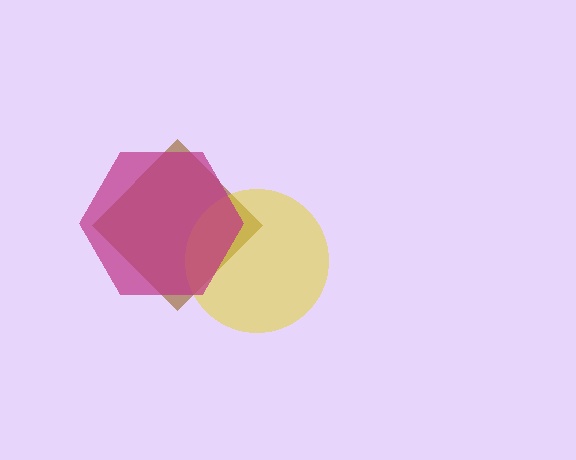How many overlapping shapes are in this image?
There are 3 overlapping shapes in the image.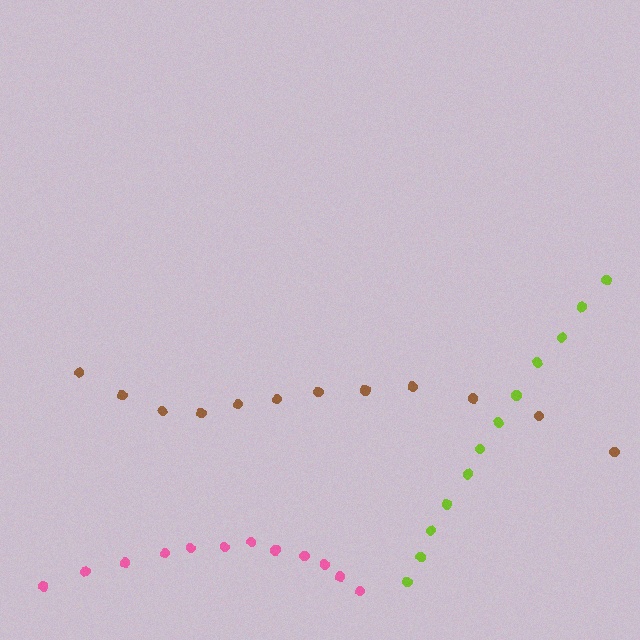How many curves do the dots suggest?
There are 3 distinct paths.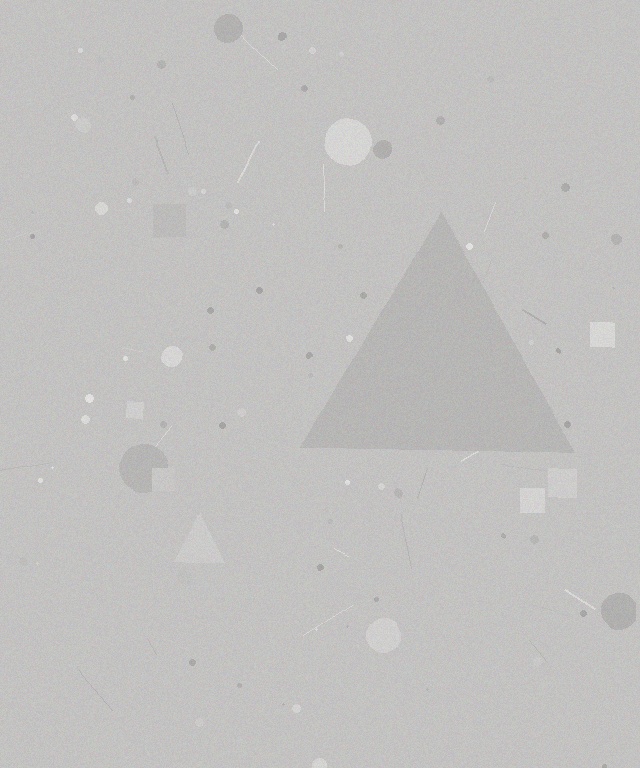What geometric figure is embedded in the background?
A triangle is embedded in the background.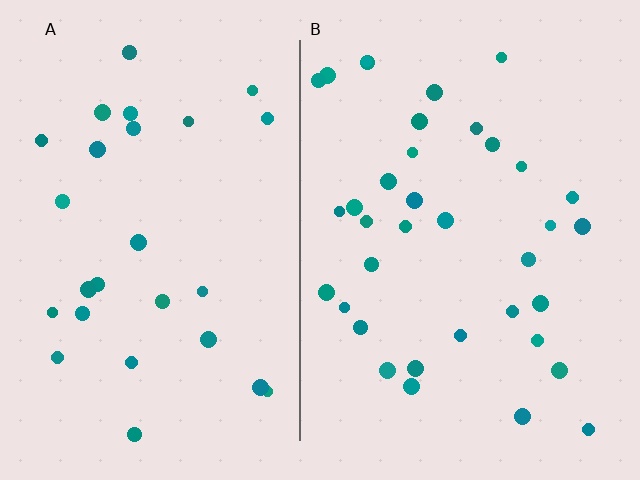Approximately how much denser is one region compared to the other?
Approximately 1.4× — region B over region A.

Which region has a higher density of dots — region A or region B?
B (the right).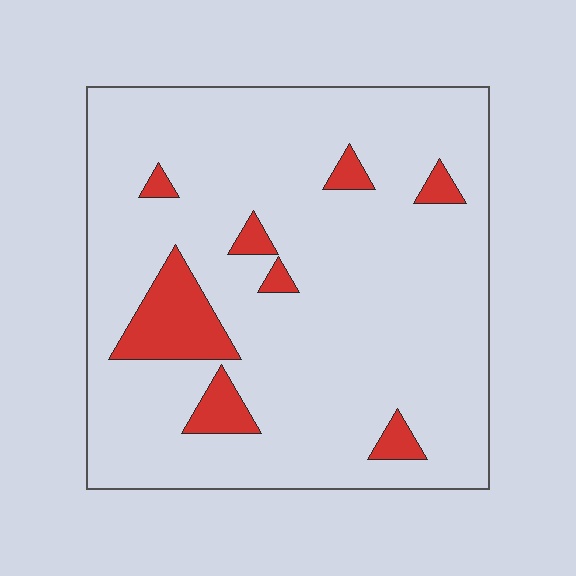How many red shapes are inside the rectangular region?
8.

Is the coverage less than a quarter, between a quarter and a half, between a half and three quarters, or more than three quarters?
Less than a quarter.